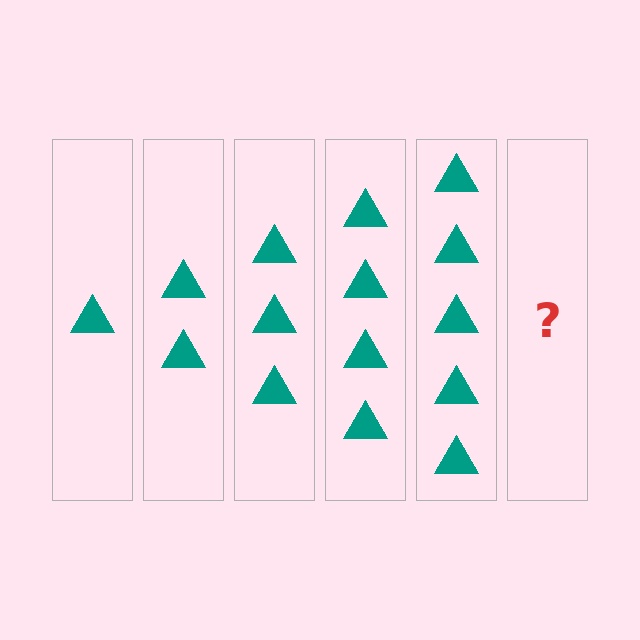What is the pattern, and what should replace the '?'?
The pattern is that each step adds one more triangle. The '?' should be 6 triangles.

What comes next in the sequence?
The next element should be 6 triangles.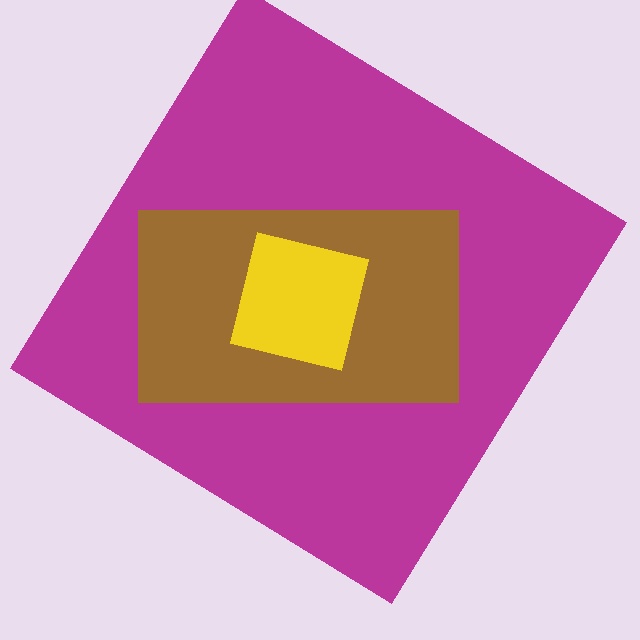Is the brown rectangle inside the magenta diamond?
Yes.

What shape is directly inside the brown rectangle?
The yellow square.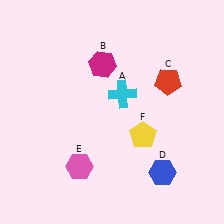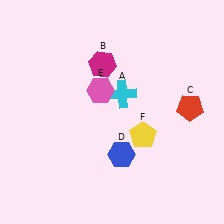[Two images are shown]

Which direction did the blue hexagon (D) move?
The blue hexagon (D) moved left.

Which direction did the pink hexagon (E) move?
The pink hexagon (E) moved up.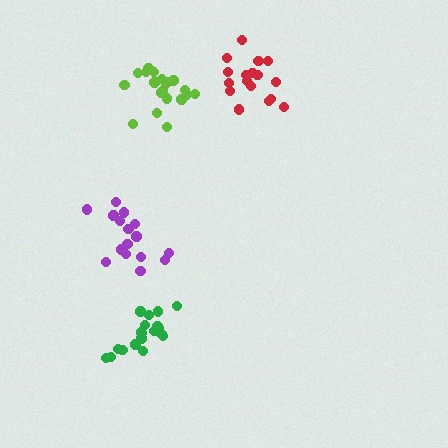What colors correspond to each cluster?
The clusters are colored: lime, green, purple, red.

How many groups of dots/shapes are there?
There are 4 groups.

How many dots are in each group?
Group 1: 20 dots, Group 2: 20 dots, Group 3: 16 dots, Group 4: 17 dots (73 total).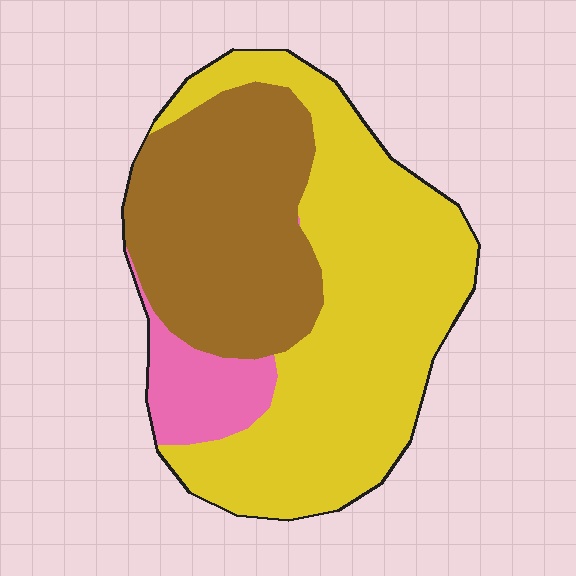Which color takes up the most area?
Yellow, at roughly 55%.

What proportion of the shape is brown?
Brown covers around 35% of the shape.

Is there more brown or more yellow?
Yellow.